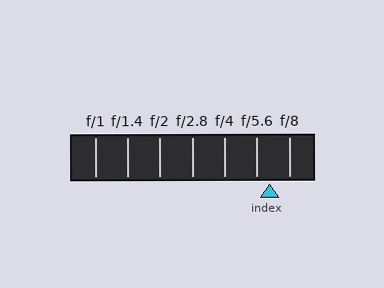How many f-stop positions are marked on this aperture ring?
There are 7 f-stop positions marked.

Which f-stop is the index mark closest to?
The index mark is closest to f/5.6.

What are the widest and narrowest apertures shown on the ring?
The widest aperture shown is f/1 and the narrowest is f/8.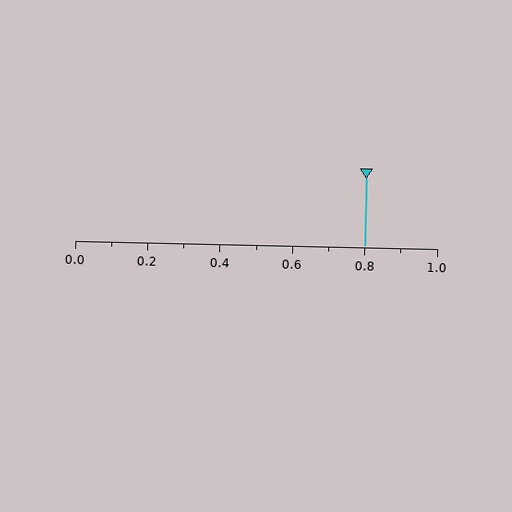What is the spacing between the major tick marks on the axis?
The major ticks are spaced 0.2 apart.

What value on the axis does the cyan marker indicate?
The marker indicates approximately 0.8.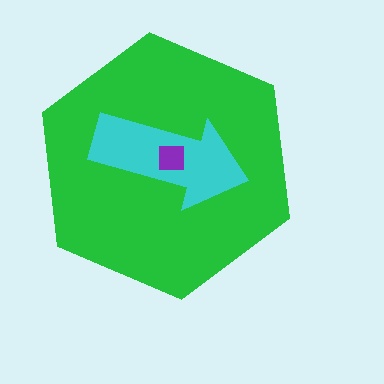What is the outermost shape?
The green hexagon.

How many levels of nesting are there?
3.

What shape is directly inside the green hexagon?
The cyan arrow.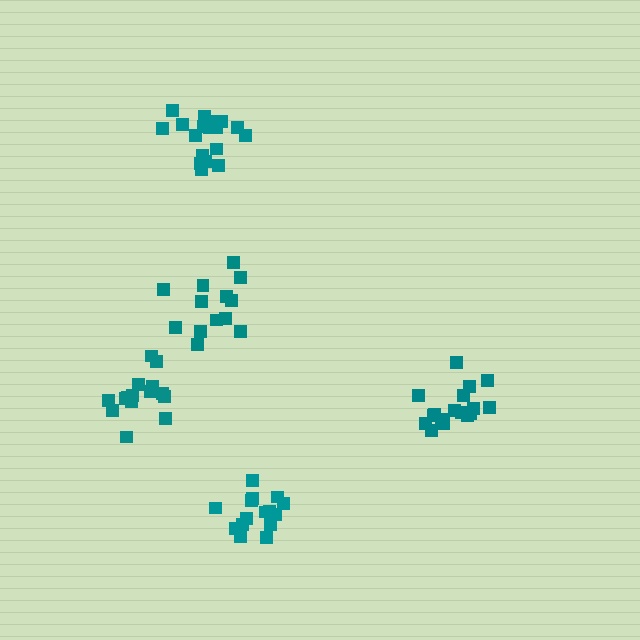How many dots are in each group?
Group 1: 15 dots, Group 2: 13 dots, Group 3: 15 dots, Group 4: 17 dots, Group 5: 18 dots (78 total).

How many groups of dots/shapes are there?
There are 5 groups.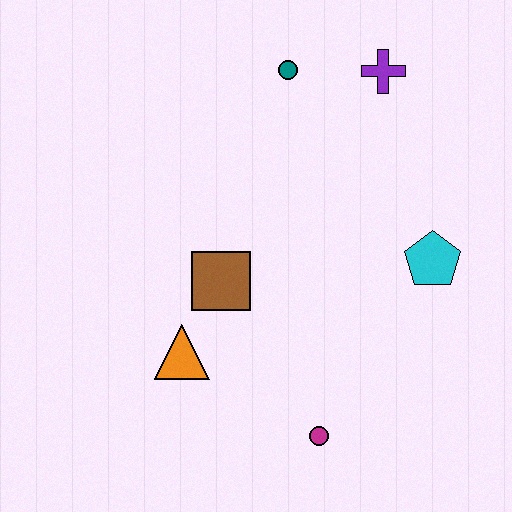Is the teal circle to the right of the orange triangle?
Yes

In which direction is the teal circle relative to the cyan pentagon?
The teal circle is above the cyan pentagon.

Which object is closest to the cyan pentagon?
The purple cross is closest to the cyan pentagon.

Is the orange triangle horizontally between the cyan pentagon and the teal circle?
No